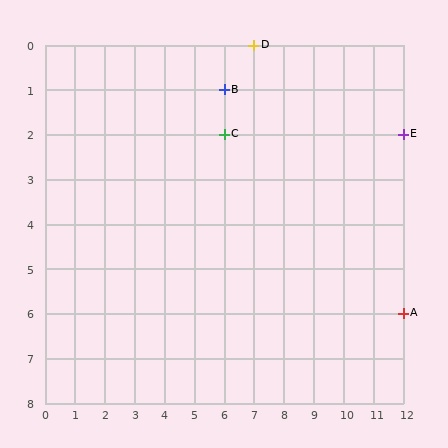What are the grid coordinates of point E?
Point E is at grid coordinates (12, 2).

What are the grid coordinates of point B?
Point B is at grid coordinates (6, 1).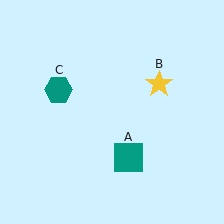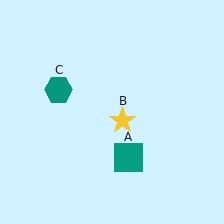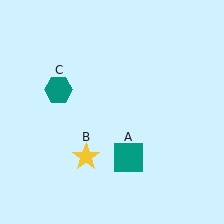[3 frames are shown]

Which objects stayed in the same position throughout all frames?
Teal square (object A) and teal hexagon (object C) remained stationary.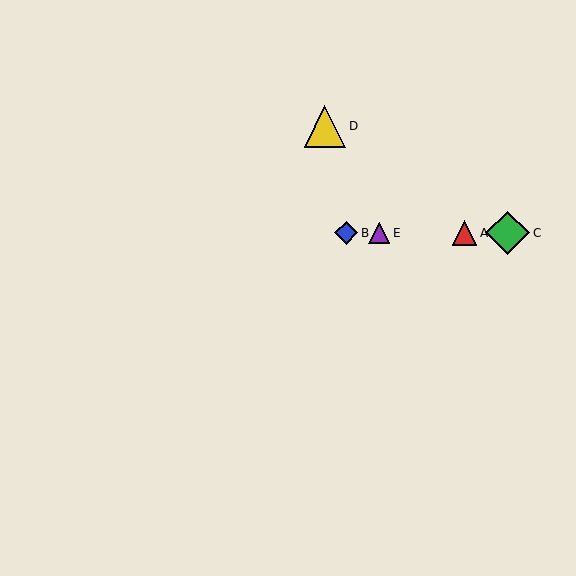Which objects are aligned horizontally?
Objects A, B, C, E are aligned horizontally.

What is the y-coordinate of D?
Object D is at y≈126.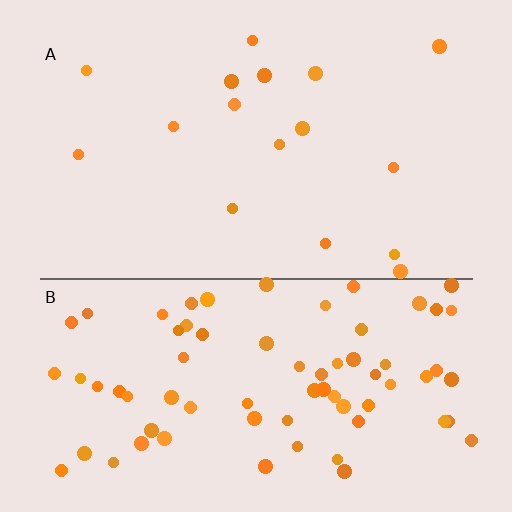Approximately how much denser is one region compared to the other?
Approximately 4.4× — region B over region A.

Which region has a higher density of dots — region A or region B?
B (the bottom).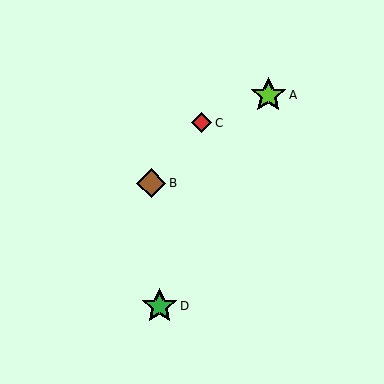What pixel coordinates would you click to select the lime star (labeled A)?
Click at (268, 95) to select the lime star A.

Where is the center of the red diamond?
The center of the red diamond is at (202, 123).